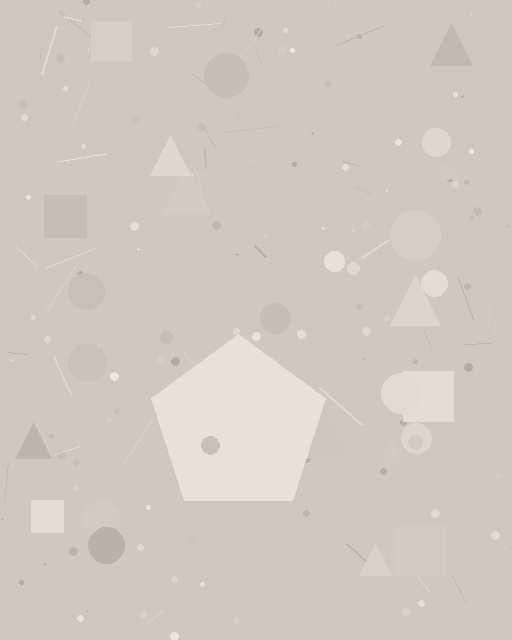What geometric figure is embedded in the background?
A pentagon is embedded in the background.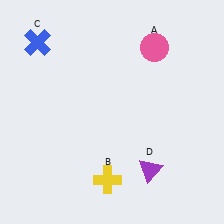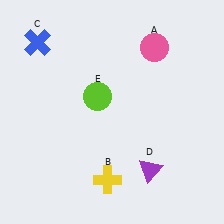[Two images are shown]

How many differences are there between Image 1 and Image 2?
There is 1 difference between the two images.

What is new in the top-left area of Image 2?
A lime circle (E) was added in the top-left area of Image 2.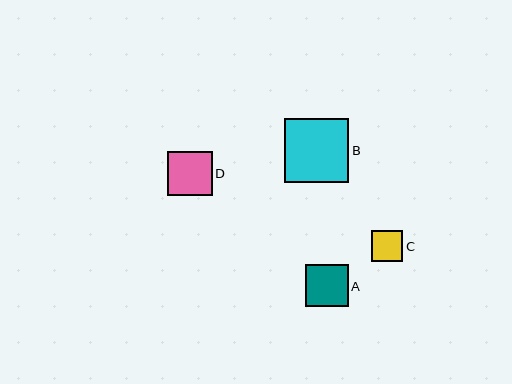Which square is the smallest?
Square C is the smallest with a size of approximately 31 pixels.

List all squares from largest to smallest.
From largest to smallest: B, D, A, C.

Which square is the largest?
Square B is the largest with a size of approximately 64 pixels.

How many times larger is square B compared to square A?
Square B is approximately 1.5 times the size of square A.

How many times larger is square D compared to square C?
Square D is approximately 1.4 times the size of square C.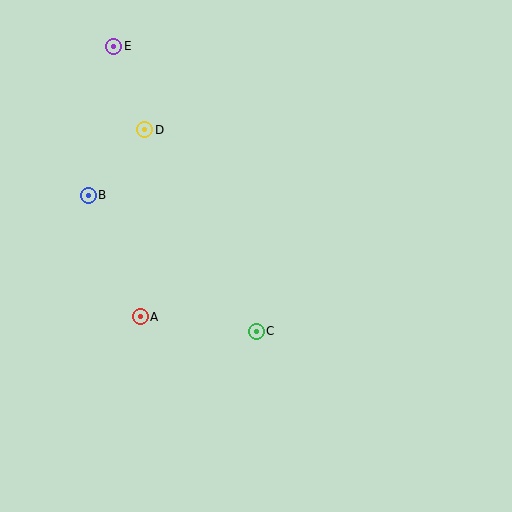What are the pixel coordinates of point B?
Point B is at (88, 195).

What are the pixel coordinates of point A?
Point A is at (140, 317).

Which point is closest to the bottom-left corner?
Point A is closest to the bottom-left corner.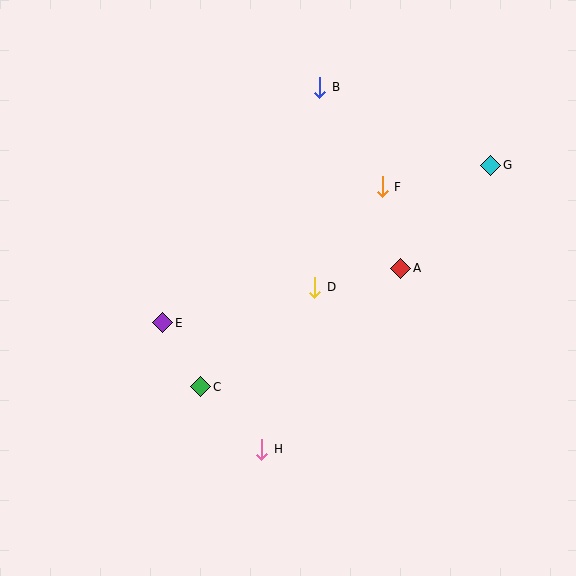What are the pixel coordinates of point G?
Point G is at (491, 165).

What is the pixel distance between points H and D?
The distance between H and D is 171 pixels.